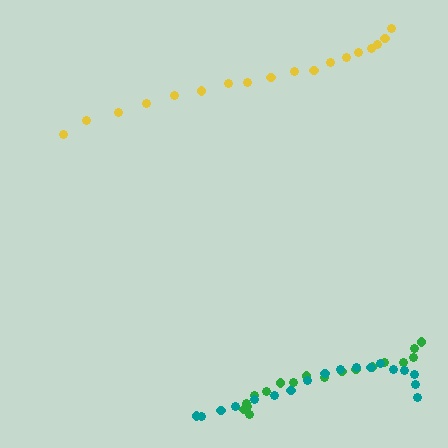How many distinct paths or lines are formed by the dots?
There are 3 distinct paths.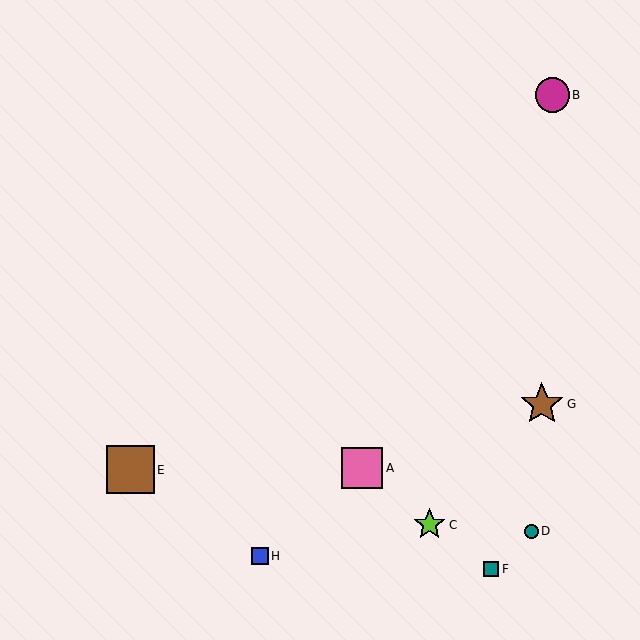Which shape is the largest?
The brown square (labeled E) is the largest.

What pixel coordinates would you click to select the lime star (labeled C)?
Click at (430, 525) to select the lime star C.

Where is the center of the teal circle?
The center of the teal circle is at (531, 531).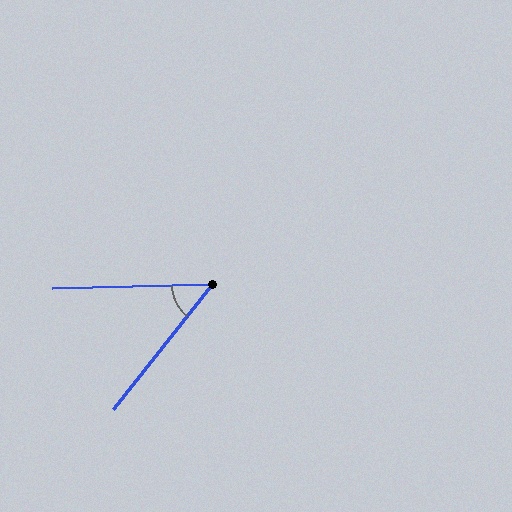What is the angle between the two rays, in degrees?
Approximately 50 degrees.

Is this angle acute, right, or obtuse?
It is acute.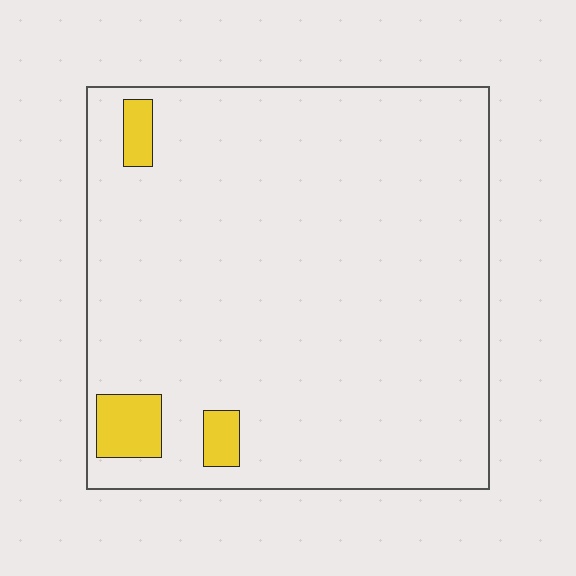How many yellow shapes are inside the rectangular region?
3.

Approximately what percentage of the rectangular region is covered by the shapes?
Approximately 5%.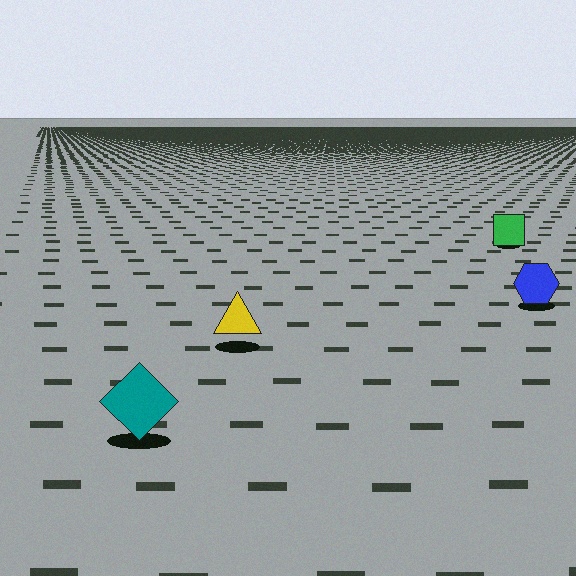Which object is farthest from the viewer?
The green square is farthest from the viewer. It appears smaller and the ground texture around it is denser.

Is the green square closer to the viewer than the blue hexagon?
No. The blue hexagon is closer — you can tell from the texture gradient: the ground texture is coarser near it.